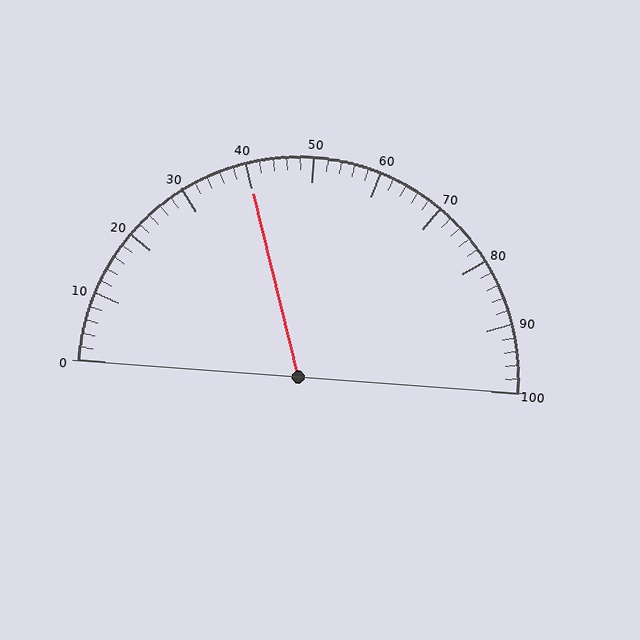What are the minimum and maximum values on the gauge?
The gauge ranges from 0 to 100.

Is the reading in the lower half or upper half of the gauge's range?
The reading is in the lower half of the range (0 to 100).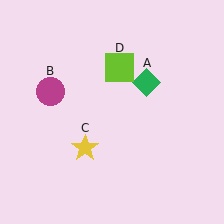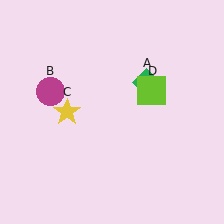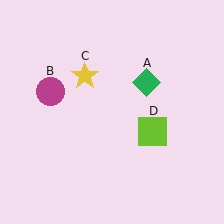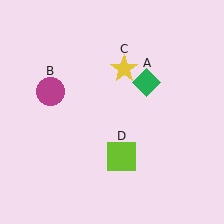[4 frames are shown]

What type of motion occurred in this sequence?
The yellow star (object C), lime square (object D) rotated clockwise around the center of the scene.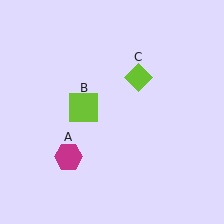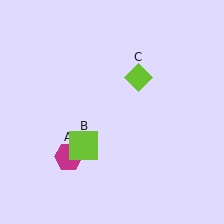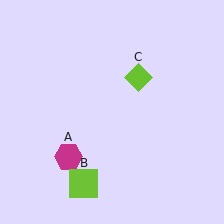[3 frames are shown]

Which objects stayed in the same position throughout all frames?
Magenta hexagon (object A) and lime diamond (object C) remained stationary.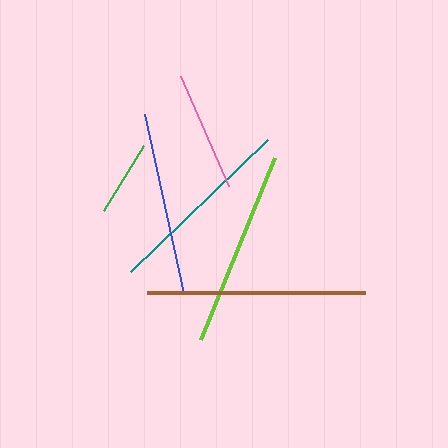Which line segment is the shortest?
The green line is the shortest at approximately 76 pixels.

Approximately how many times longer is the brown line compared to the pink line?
The brown line is approximately 1.8 times the length of the pink line.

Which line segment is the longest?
The brown line is the longest at approximately 218 pixels.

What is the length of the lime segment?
The lime segment is approximately 197 pixels long.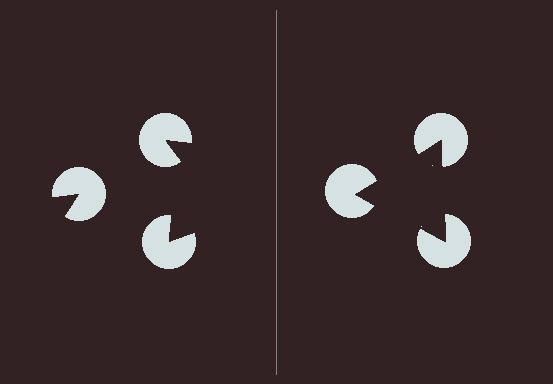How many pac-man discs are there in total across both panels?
6 — 3 on each side.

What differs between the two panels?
The pac-man discs are positioned identically on both sides; only the wedge orientations differ. On the right they align to a triangle; on the left they are misaligned.